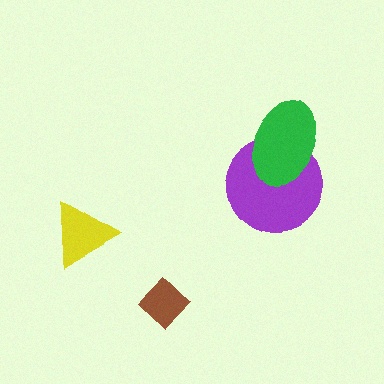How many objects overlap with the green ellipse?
1 object overlaps with the green ellipse.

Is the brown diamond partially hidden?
No, no other shape covers it.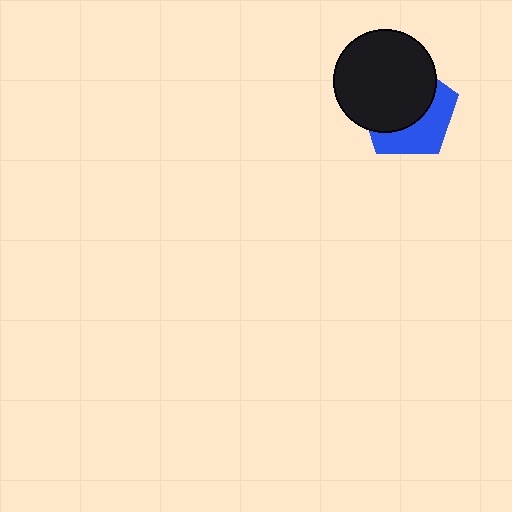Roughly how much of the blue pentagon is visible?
A small part of it is visible (roughly 41%).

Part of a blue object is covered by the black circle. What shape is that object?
It is a pentagon.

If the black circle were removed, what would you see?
You would see the complete blue pentagon.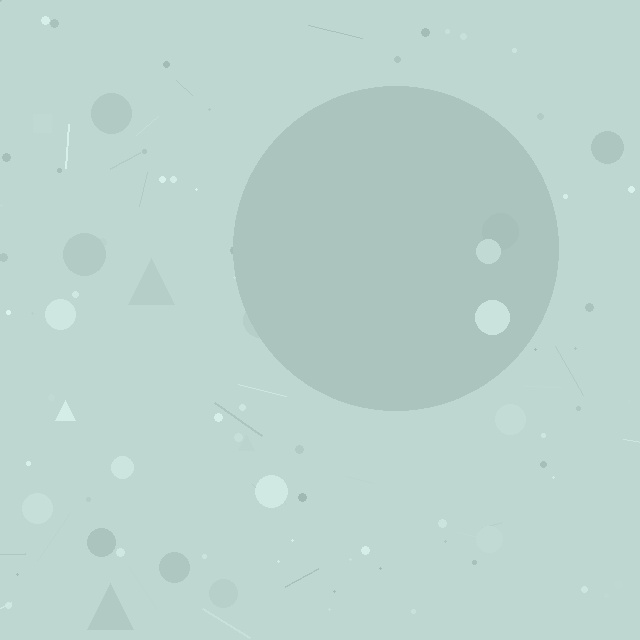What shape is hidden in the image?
A circle is hidden in the image.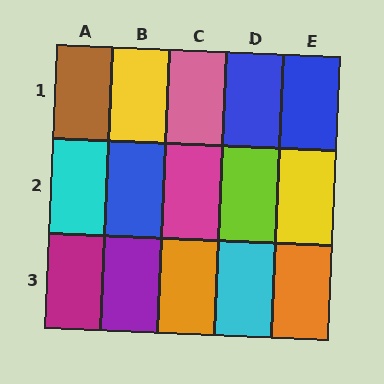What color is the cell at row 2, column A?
Cyan.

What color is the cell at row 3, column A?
Magenta.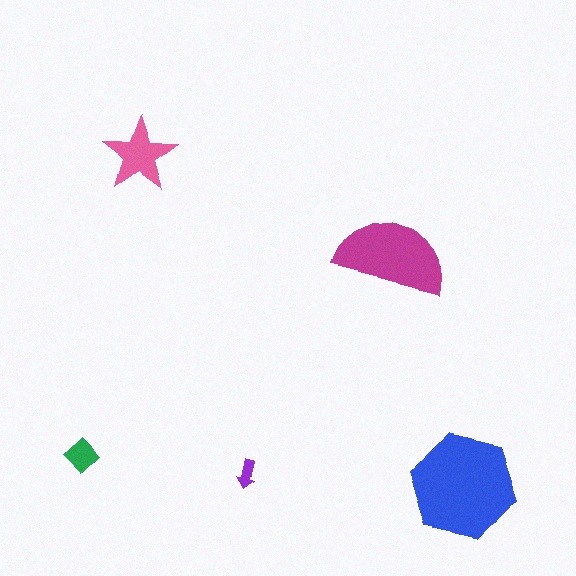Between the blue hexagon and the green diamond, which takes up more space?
The blue hexagon.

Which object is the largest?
The blue hexagon.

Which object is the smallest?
The purple arrow.